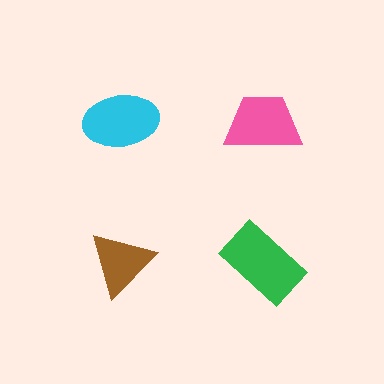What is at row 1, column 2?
A pink trapezoid.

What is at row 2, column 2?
A green rectangle.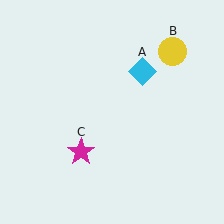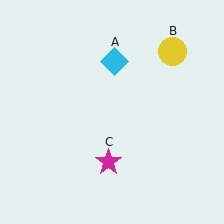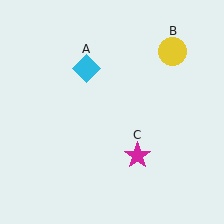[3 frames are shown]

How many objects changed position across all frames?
2 objects changed position: cyan diamond (object A), magenta star (object C).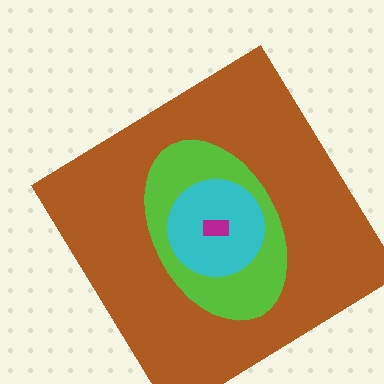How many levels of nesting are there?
4.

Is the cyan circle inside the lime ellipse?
Yes.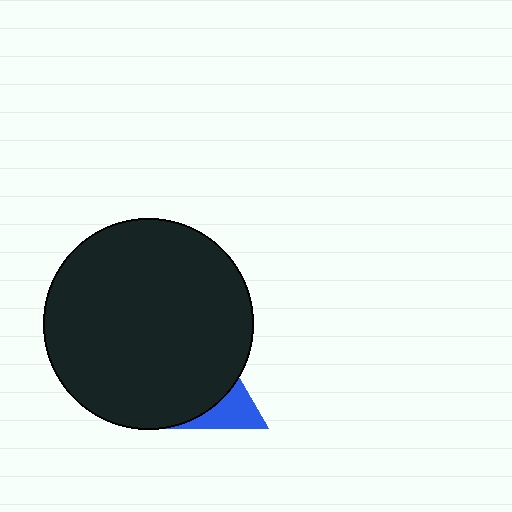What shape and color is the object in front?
The object in front is a black circle.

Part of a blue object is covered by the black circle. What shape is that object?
It is a triangle.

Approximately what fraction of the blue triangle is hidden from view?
Roughly 61% of the blue triangle is hidden behind the black circle.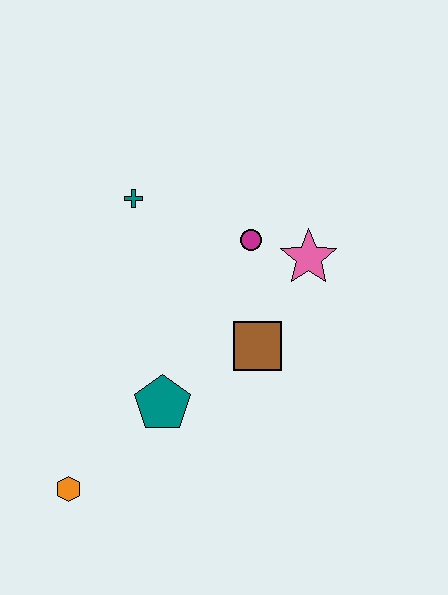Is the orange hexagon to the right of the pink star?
No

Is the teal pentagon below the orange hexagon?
No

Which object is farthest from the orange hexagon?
The pink star is farthest from the orange hexagon.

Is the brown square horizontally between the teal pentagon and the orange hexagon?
No